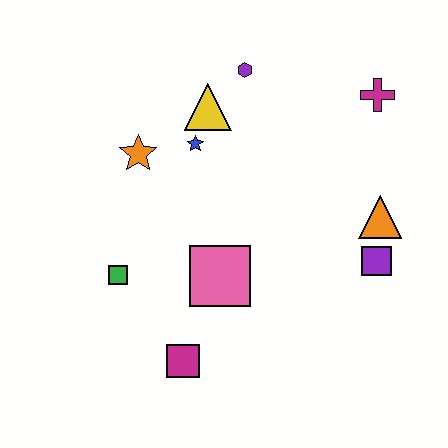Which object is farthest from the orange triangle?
The green square is farthest from the orange triangle.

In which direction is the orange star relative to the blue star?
The orange star is to the left of the blue star.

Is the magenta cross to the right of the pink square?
Yes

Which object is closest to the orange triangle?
The purple square is closest to the orange triangle.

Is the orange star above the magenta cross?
No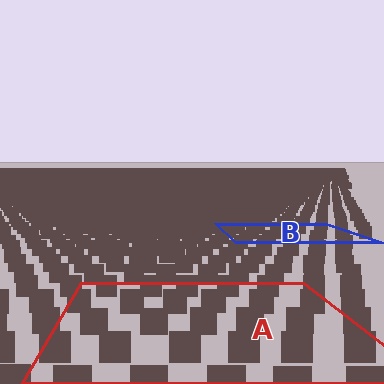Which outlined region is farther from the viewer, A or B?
Region B is farther from the viewer — the texture elements inside it appear smaller and more densely packed.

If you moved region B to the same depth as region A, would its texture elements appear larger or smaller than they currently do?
They would appear larger. At a closer depth, the same texture elements are projected at a bigger on-screen size.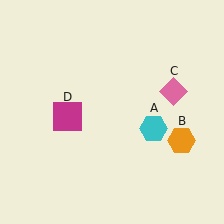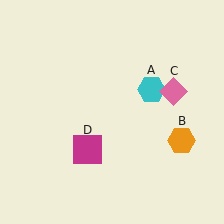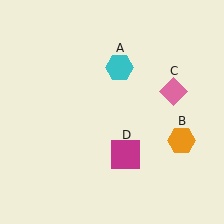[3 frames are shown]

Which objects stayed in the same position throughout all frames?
Orange hexagon (object B) and pink diamond (object C) remained stationary.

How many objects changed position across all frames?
2 objects changed position: cyan hexagon (object A), magenta square (object D).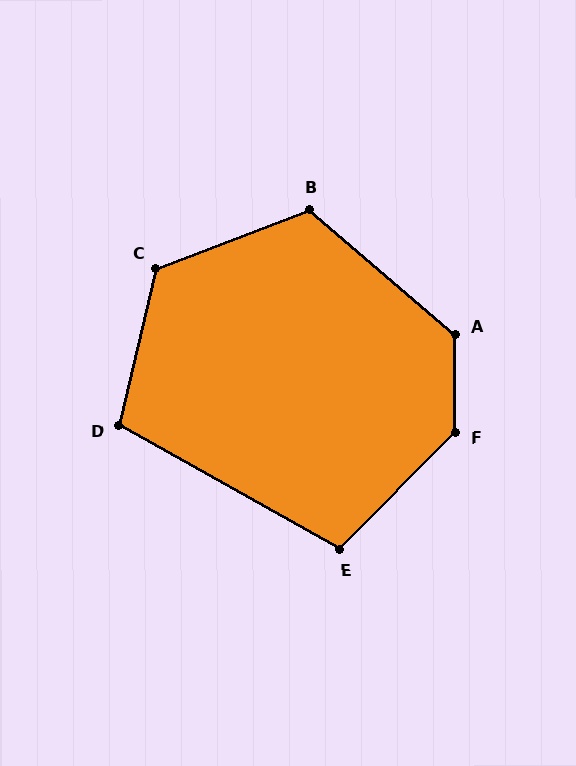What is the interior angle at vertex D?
Approximately 106 degrees (obtuse).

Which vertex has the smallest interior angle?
E, at approximately 105 degrees.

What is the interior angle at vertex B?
Approximately 119 degrees (obtuse).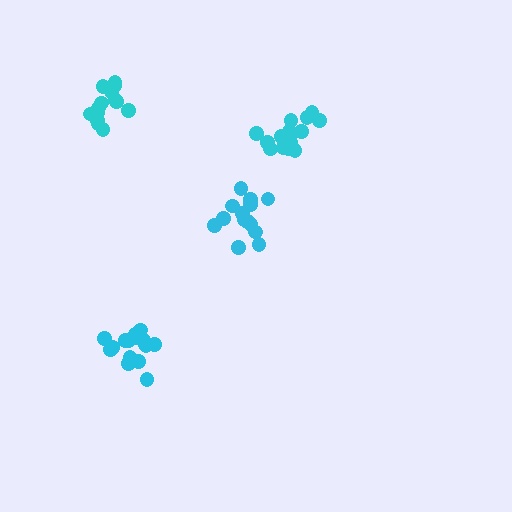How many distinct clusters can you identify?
There are 4 distinct clusters.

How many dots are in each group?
Group 1: 14 dots, Group 2: 16 dots, Group 3: 15 dots, Group 4: 15 dots (60 total).